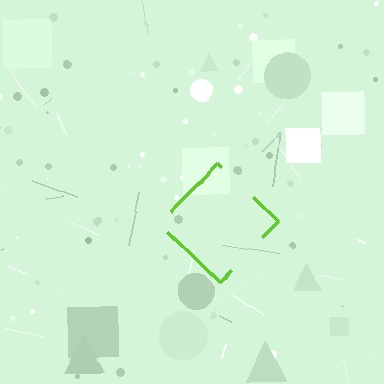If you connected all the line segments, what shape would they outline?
They would outline a diamond.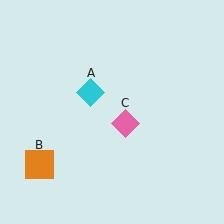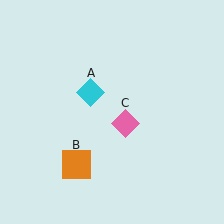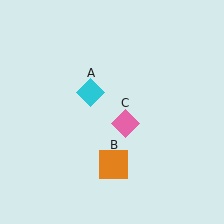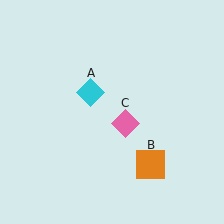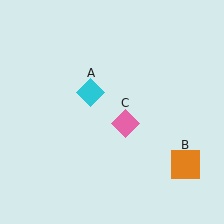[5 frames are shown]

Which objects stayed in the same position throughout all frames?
Cyan diamond (object A) and pink diamond (object C) remained stationary.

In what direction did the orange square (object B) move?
The orange square (object B) moved right.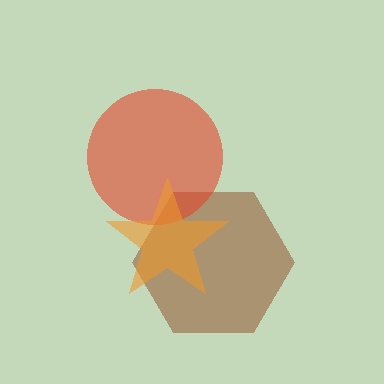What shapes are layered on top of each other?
The layered shapes are: a brown hexagon, a red circle, an orange star.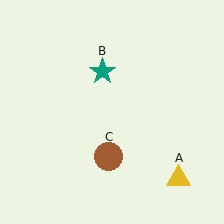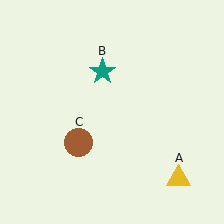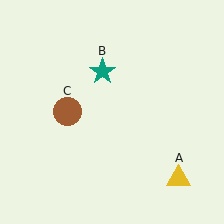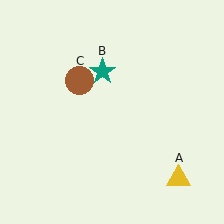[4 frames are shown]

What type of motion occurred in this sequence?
The brown circle (object C) rotated clockwise around the center of the scene.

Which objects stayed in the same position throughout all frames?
Yellow triangle (object A) and teal star (object B) remained stationary.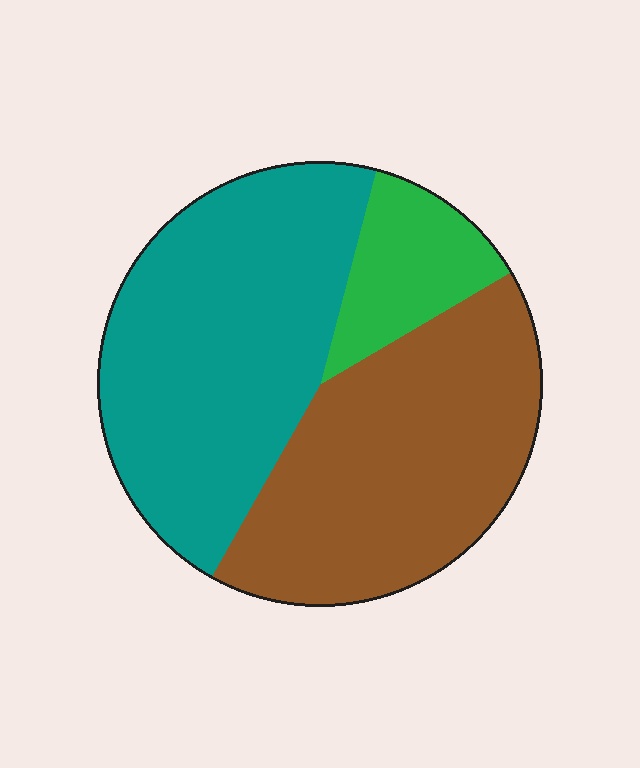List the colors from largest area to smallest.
From largest to smallest: teal, brown, green.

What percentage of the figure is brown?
Brown covers about 40% of the figure.